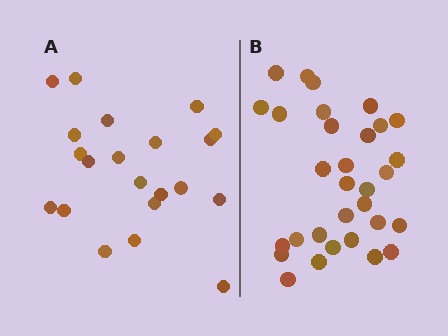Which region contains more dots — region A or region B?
Region B (the right region) has more dots.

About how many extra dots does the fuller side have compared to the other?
Region B has roughly 10 or so more dots than region A.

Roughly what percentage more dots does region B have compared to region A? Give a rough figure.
About 50% more.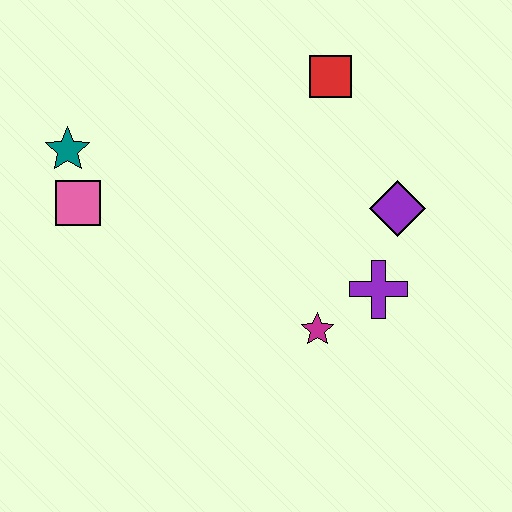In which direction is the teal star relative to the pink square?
The teal star is above the pink square.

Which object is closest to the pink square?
The teal star is closest to the pink square.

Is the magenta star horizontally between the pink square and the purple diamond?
Yes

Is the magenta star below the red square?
Yes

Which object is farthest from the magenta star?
The teal star is farthest from the magenta star.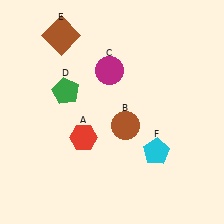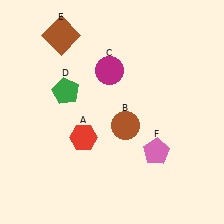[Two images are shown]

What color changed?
The pentagon (F) changed from cyan in Image 1 to pink in Image 2.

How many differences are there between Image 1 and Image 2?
There is 1 difference between the two images.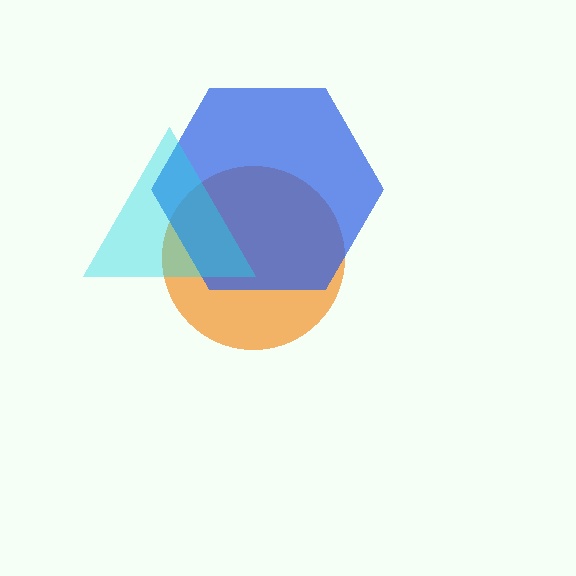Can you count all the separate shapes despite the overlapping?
Yes, there are 3 separate shapes.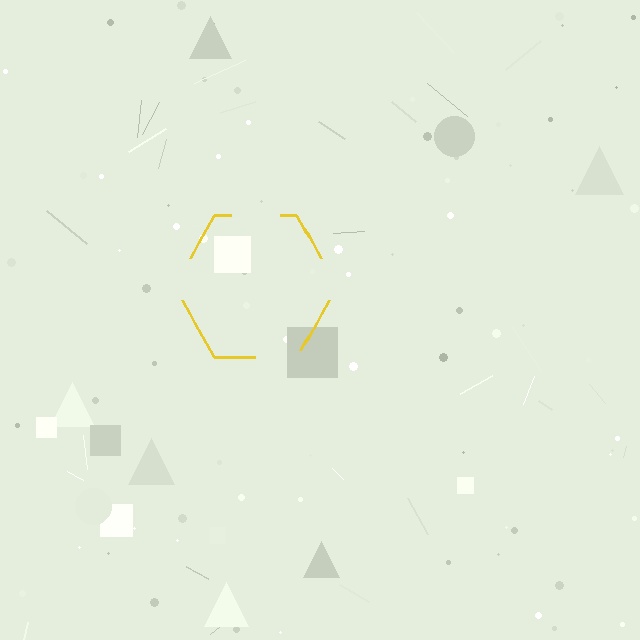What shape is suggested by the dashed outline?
The dashed outline suggests a hexagon.